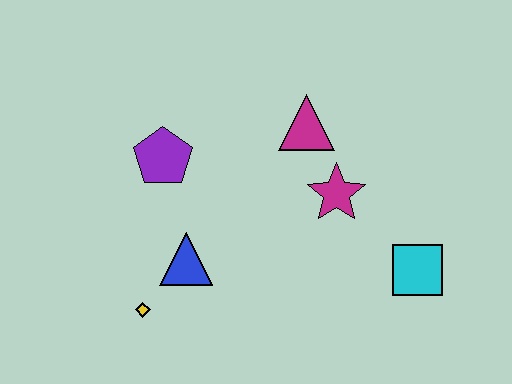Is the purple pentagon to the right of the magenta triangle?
No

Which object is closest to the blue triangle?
The yellow diamond is closest to the blue triangle.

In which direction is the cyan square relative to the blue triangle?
The cyan square is to the right of the blue triangle.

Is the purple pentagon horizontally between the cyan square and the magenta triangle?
No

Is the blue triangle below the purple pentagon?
Yes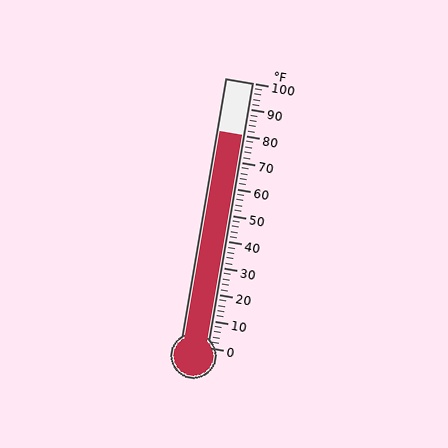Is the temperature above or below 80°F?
The temperature is at 80°F.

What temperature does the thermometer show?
The thermometer shows approximately 80°F.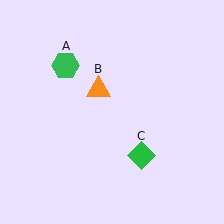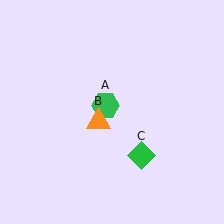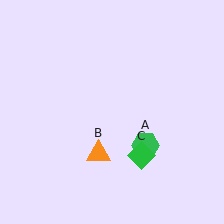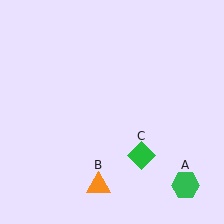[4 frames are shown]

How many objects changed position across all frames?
2 objects changed position: green hexagon (object A), orange triangle (object B).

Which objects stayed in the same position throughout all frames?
Green diamond (object C) remained stationary.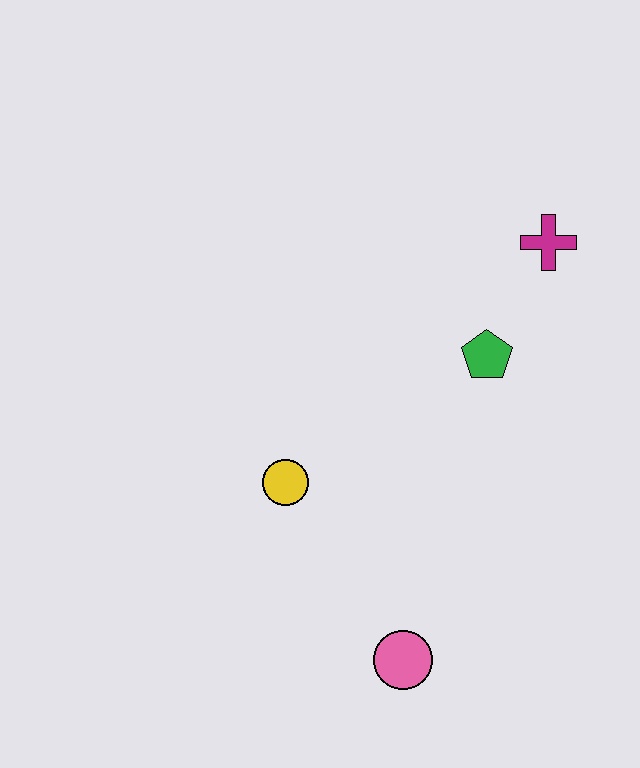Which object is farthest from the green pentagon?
The pink circle is farthest from the green pentagon.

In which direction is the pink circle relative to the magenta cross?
The pink circle is below the magenta cross.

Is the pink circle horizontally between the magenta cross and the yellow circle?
Yes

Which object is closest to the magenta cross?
The green pentagon is closest to the magenta cross.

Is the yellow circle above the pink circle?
Yes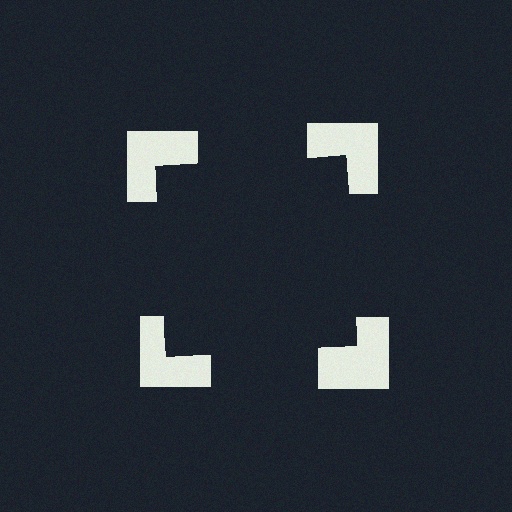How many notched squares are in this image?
There are 4 — one at each vertex of the illusory square.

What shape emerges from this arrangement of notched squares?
An illusory square — its edges are inferred from the aligned wedge cuts in the notched squares, not physically drawn.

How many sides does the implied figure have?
4 sides.